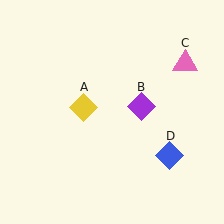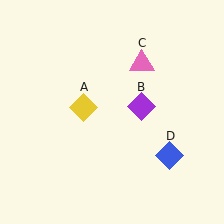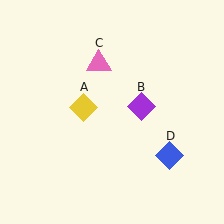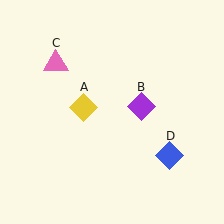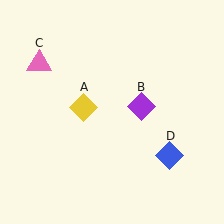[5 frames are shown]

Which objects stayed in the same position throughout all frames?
Yellow diamond (object A) and purple diamond (object B) and blue diamond (object D) remained stationary.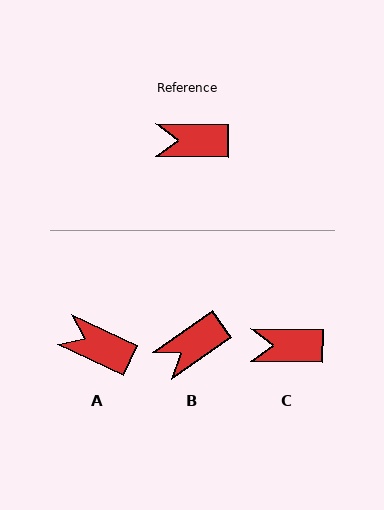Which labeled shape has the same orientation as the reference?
C.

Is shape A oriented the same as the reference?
No, it is off by about 25 degrees.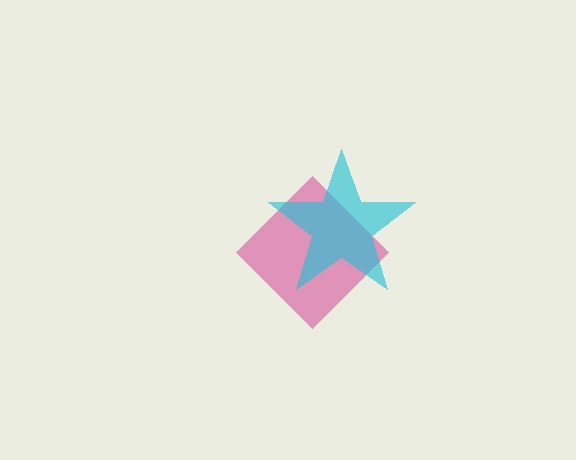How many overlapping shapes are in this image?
There are 2 overlapping shapes in the image.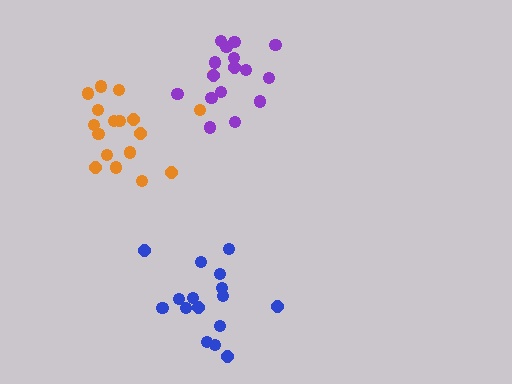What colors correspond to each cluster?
The clusters are colored: orange, blue, purple.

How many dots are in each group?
Group 1: 18 dots, Group 2: 16 dots, Group 3: 16 dots (50 total).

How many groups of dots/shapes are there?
There are 3 groups.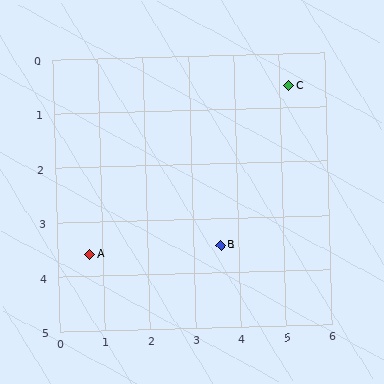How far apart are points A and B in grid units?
Points A and B are about 2.9 grid units apart.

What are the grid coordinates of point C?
Point C is at approximately (5.2, 0.6).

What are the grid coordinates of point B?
Point B is at approximately (3.6, 3.5).